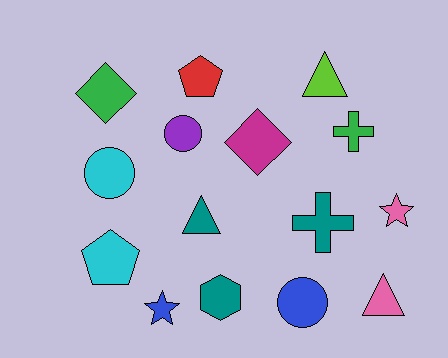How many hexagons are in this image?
There is 1 hexagon.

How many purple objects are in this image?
There is 1 purple object.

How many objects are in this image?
There are 15 objects.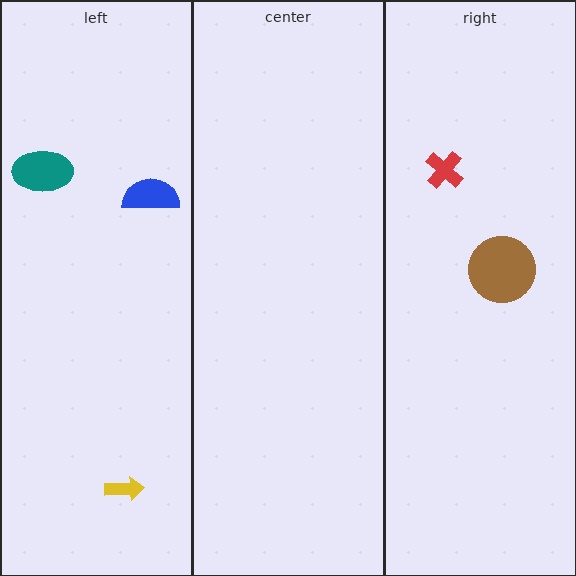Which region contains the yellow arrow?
The left region.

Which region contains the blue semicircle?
The left region.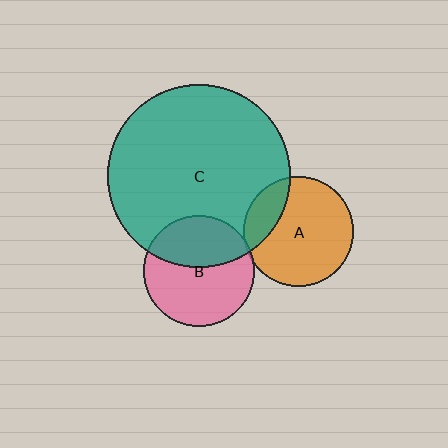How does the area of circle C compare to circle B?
Approximately 2.7 times.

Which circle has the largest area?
Circle C (teal).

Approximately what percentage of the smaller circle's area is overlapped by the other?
Approximately 40%.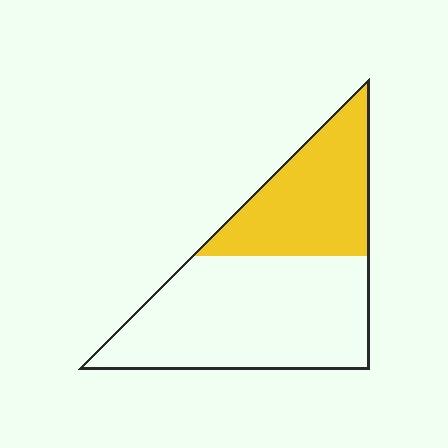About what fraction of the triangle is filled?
About three eighths (3/8).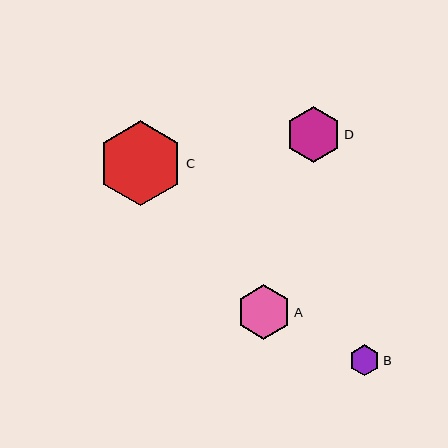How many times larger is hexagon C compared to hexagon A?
Hexagon C is approximately 1.6 times the size of hexagon A.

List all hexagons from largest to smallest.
From largest to smallest: C, D, A, B.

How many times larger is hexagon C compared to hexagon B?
Hexagon C is approximately 2.8 times the size of hexagon B.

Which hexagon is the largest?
Hexagon C is the largest with a size of approximately 85 pixels.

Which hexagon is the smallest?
Hexagon B is the smallest with a size of approximately 31 pixels.